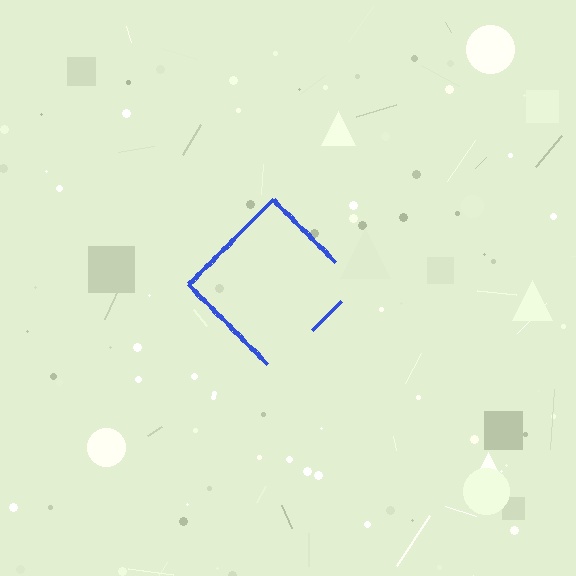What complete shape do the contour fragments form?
The contour fragments form a diamond.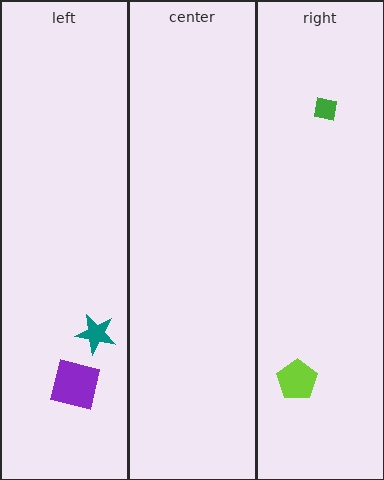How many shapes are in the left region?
2.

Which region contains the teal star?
The left region.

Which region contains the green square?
The right region.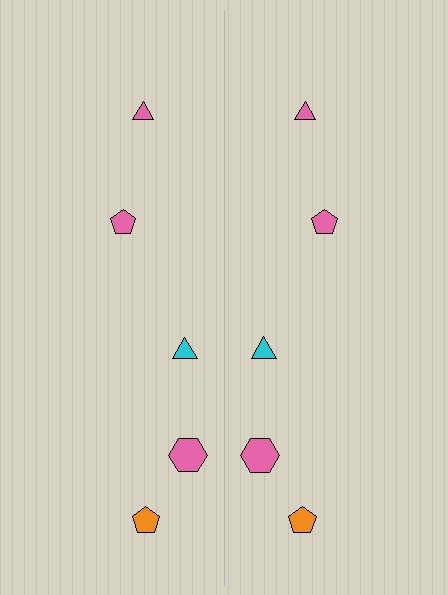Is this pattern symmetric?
Yes, this pattern has bilateral (reflection) symmetry.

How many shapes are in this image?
There are 10 shapes in this image.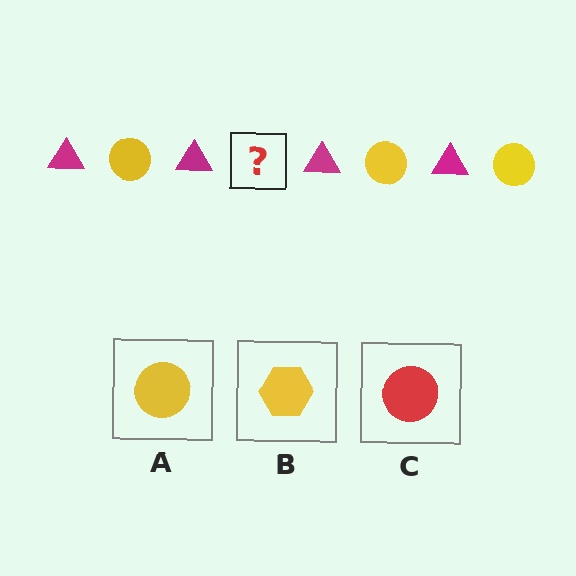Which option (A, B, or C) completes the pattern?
A.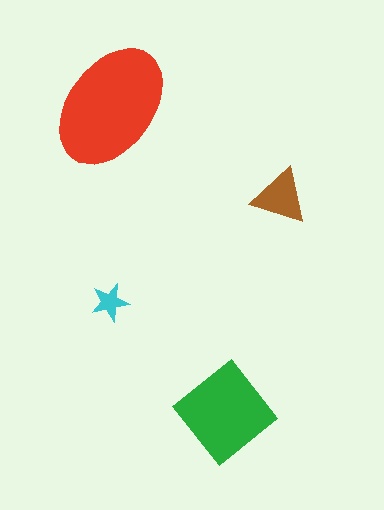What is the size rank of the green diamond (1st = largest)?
2nd.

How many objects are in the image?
There are 4 objects in the image.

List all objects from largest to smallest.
The red ellipse, the green diamond, the brown triangle, the cyan star.